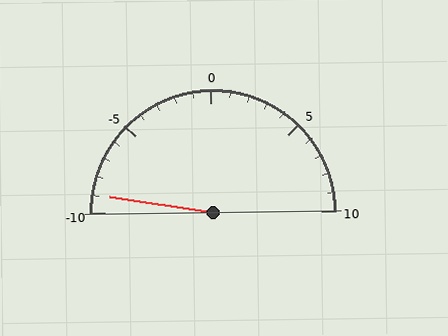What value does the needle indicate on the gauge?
The needle indicates approximately -9.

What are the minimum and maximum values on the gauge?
The gauge ranges from -10 to 10.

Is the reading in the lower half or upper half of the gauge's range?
The reading is in the lower half of the range (-10 to 10).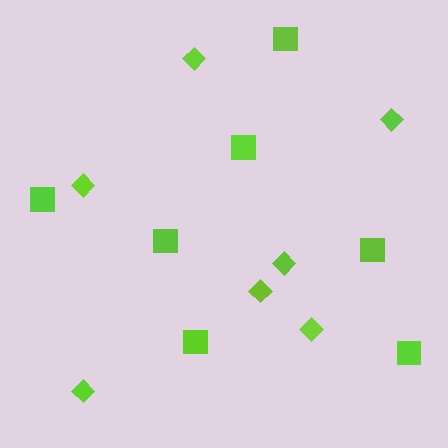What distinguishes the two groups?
There are 2 groups: one group of diamonds (7) and one group of squares (7).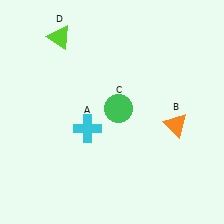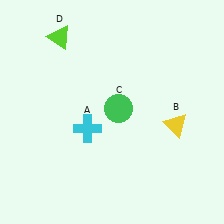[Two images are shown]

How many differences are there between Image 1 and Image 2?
There is 1 difference between the two images.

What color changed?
The triangle (B) changed from orange in Image 1 to yellow in Image 2.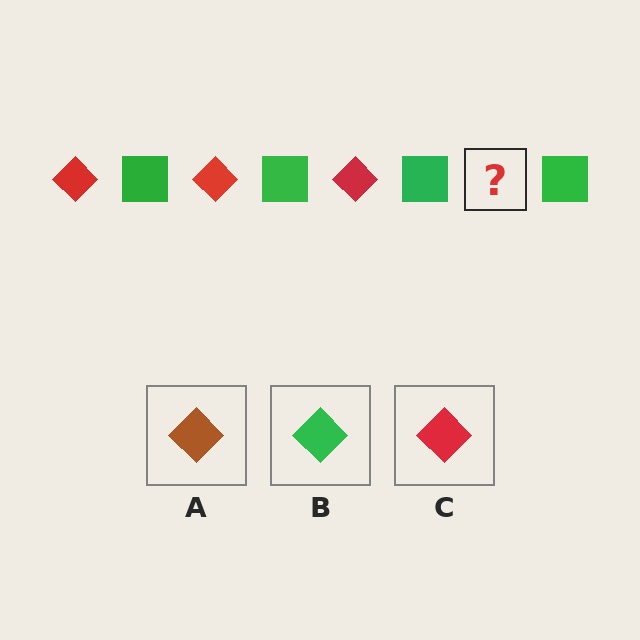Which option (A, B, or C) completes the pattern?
C.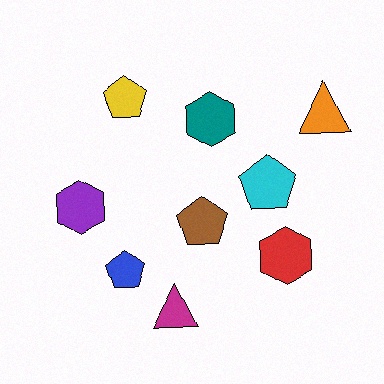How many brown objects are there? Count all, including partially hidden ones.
There is 1 brown object.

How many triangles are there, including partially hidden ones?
There are 2 triangles.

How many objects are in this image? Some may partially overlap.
There are 9 objects.